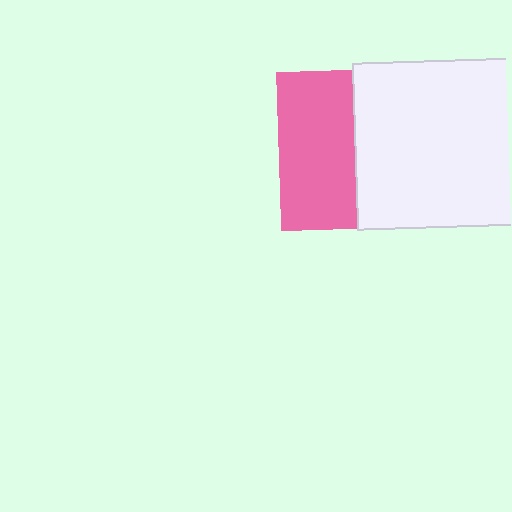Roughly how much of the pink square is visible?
About half of it is visible (roughly 48%).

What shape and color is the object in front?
The object in front is a white square.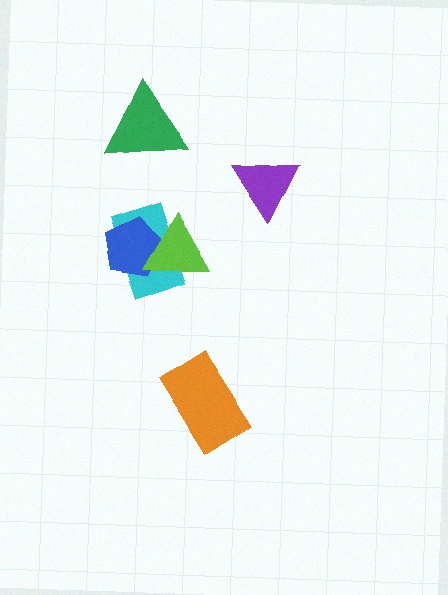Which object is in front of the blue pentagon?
The lime triangle is in front of the blue pentagon.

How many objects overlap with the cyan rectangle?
2 objects overlap with the cyan rectangle.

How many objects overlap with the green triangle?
0 objects overlap with the green triangle.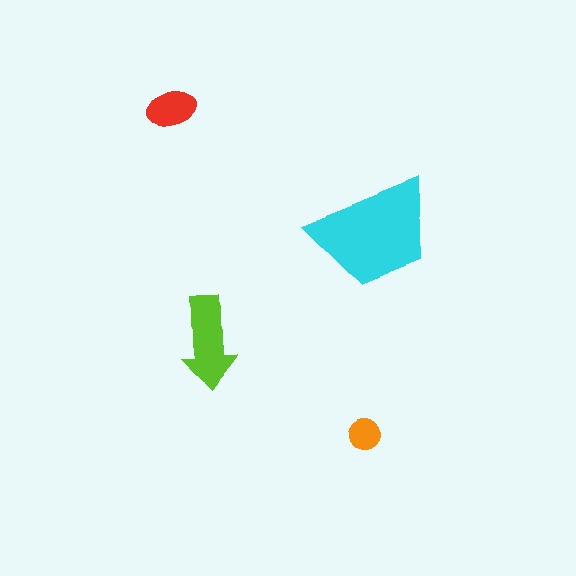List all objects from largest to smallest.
The cyan trapezoid, the lime arrow, the red ellipse, the orange circle.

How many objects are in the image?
There are 4 objects in the image.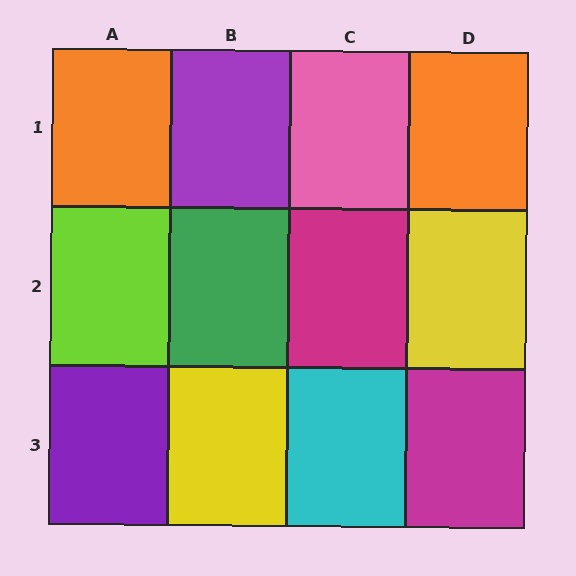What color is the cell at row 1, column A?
Orange.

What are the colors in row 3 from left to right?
Purple, yellow, cyan, magenta.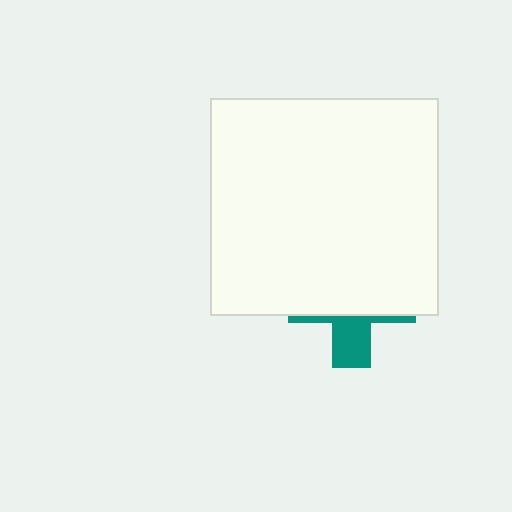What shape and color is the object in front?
The object in front is a white rectangle.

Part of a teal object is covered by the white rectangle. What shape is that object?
It is a cross.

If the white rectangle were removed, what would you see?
You would see the complete teal cross.